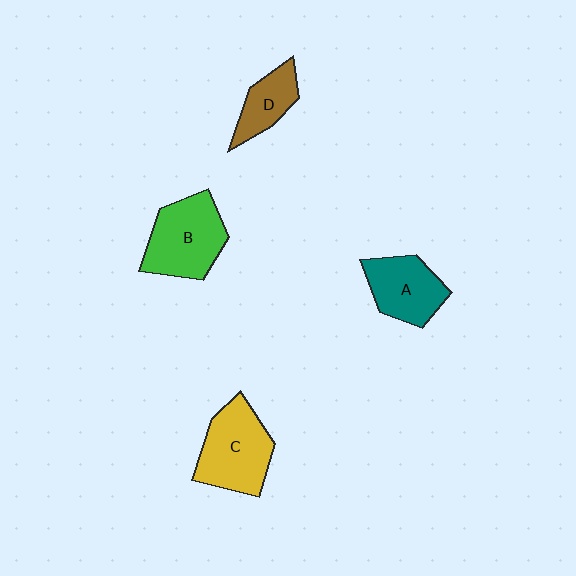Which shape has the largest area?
Shape C (yellow).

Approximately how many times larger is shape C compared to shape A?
Approximately 1.3 times.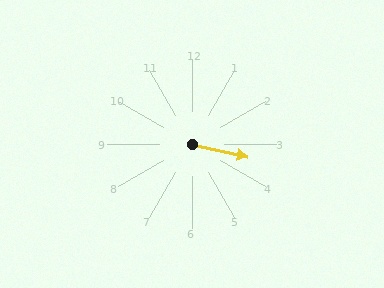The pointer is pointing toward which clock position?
Roughly 3 o'clock.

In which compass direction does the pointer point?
East.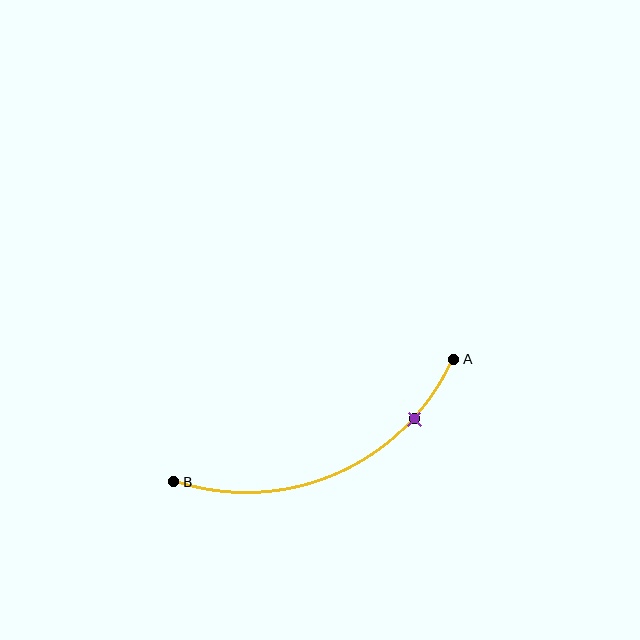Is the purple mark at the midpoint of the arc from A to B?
No. The purple mark lies on the arc but is closer to endpoint A. The arc midpoint would be at the point on the curve equidistant along the arc from both A and B.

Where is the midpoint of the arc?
The arc midpoint is the point on the curve farthest from the straight line joining A and B. It sits below that line.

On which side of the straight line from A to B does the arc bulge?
The arc bulges below the straight line connecting A and B.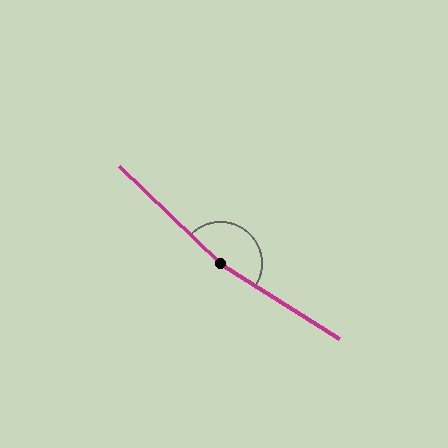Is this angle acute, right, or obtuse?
It is obtuse.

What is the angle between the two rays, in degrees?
Approximately 169 degrees.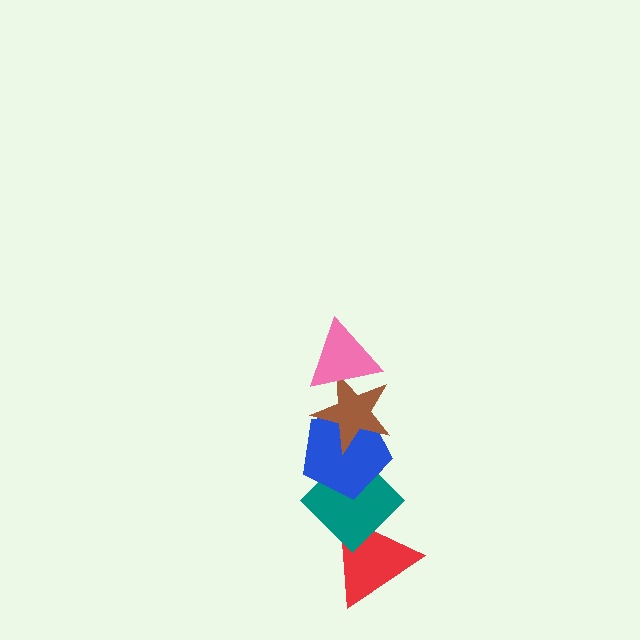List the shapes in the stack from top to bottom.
From top to bottom: the pink triangle, the brown star, the blue pentagon, the teal diamond, the red triangle.